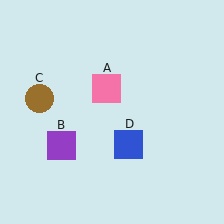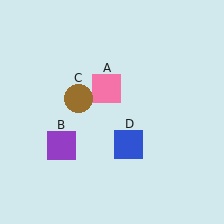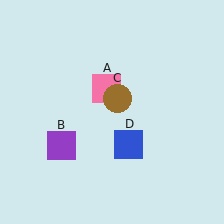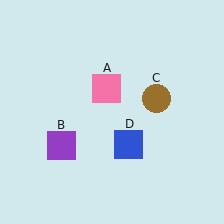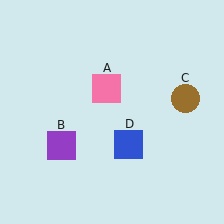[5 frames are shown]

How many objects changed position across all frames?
1 object changed position: brown circle (object C).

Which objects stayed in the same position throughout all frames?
Pink square (object A) and purple square (object B) and blue square (object D) remained stationary.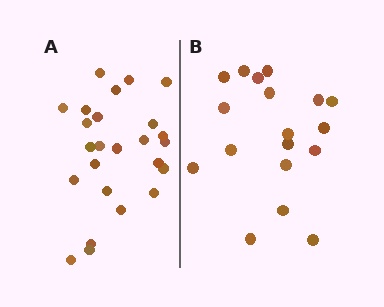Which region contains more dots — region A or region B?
Region A (the left region) has more dots.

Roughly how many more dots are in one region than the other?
Region A has roughly 8 or so more dots than region B.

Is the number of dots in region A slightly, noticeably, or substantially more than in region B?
Region A has noticeably more, but not dramatically so. The ratio is roughly 1.4 to 1.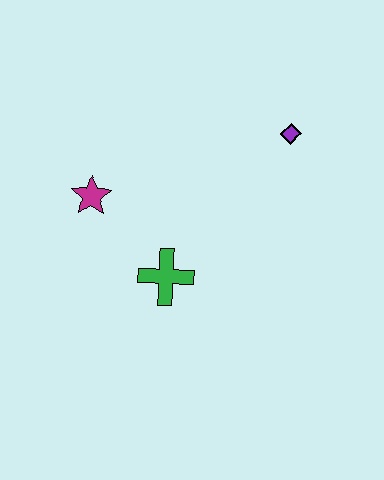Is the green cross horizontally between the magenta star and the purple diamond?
Yes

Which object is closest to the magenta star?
The green cross is closest to the magenta star.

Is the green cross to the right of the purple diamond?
No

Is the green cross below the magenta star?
Yes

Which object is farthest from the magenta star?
The purple diamond is farthest from the magenta star.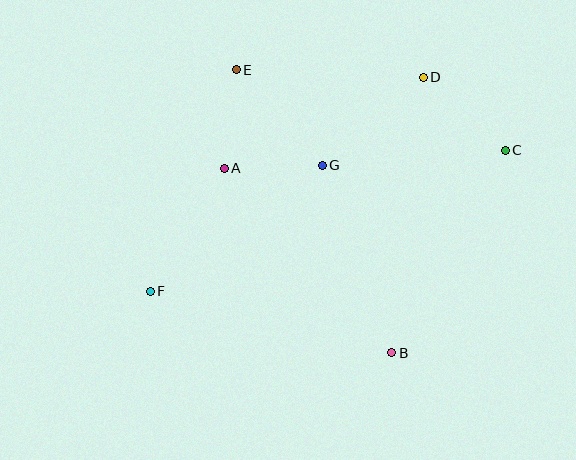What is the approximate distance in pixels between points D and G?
The distance between D and G is approximately 134 pixels.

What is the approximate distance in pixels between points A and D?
The distance between A and D is approximately 219 pixels.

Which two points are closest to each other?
Points A and G are closest to each other.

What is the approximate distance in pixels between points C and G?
The distance between C and G is approximately 183 pixels.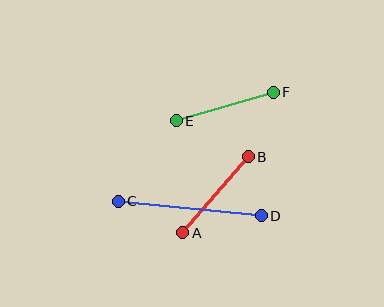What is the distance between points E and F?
The distance is approximately 101 pixels.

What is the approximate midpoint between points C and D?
The midpoint is at approximately (190, 208) pixels.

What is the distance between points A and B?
The distance is approximately 101 pixels.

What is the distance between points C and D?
The distance is approximately 144 pixels.